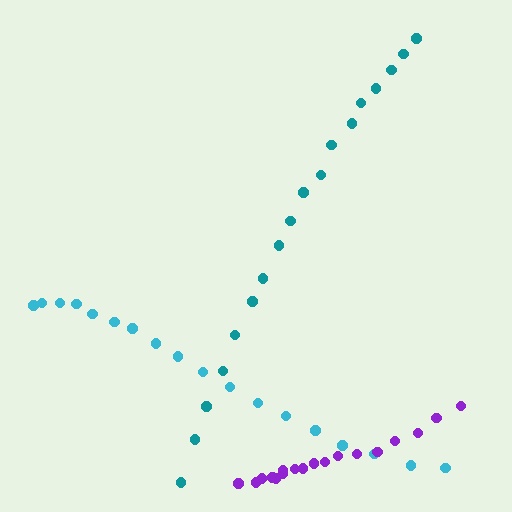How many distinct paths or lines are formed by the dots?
There are 3 distinct paths.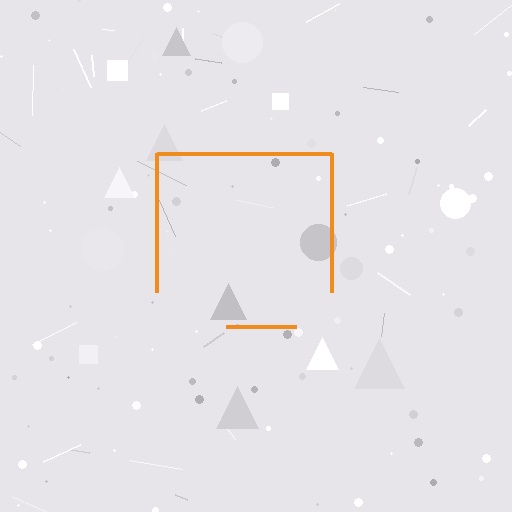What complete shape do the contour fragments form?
The contour fragments form a square.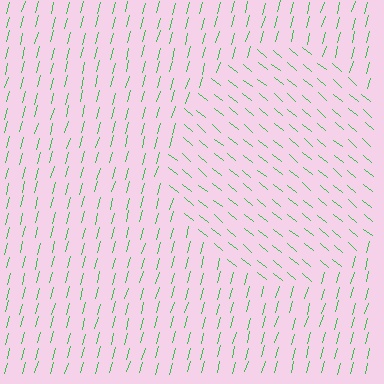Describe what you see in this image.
The image is filled with small green line segments. A circle region in the image has lines oriented differently from the surrounding lines, creating a visible texture boundary.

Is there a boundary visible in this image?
Yes, there is a texture boundary formed by a change in line orientation.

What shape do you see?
I see a circle.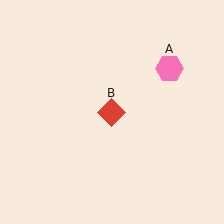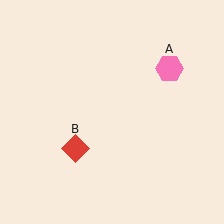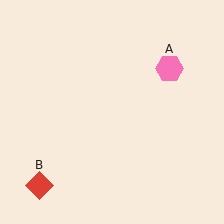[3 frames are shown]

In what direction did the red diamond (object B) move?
The red diamond (object B) moved down and to the left.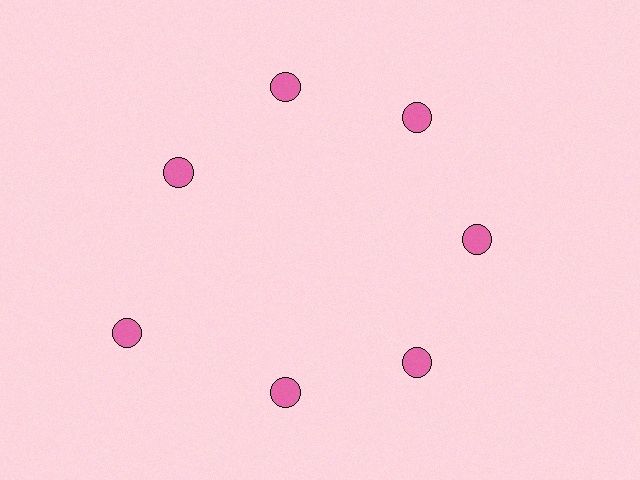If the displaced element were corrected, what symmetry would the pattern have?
It would have 7-fold rotational symmetry — the pattern would map onto itself every 51 degrees.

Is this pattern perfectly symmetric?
No. The 7 pink circles are arranged in a ring, but one element near the 8 o'clock position is pushed outward from the center, breaking the 7-fold rotational symmetry.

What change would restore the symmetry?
The symmetry would be restored by moving it inward, back onto the ring so that all 7 circles sit at equal angles and equal distance from the center.